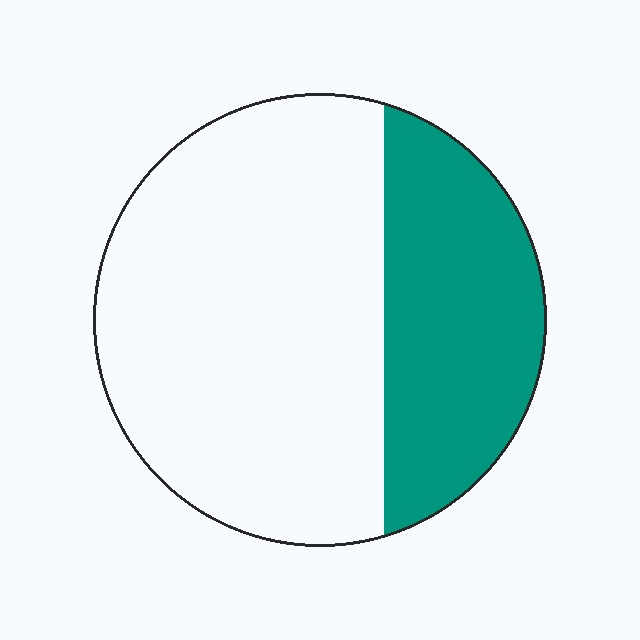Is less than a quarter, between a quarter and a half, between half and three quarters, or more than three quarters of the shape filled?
Between a quarter and a half.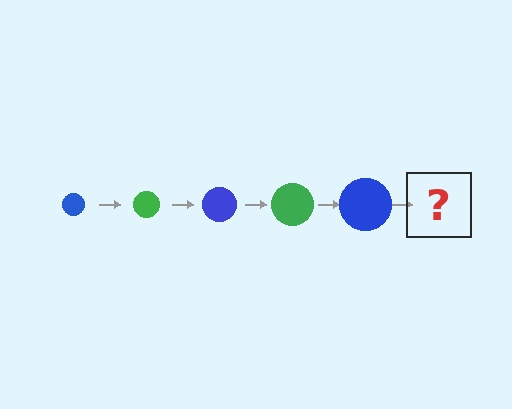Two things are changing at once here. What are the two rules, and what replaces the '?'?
The two rules are that the circle grows larger each step and the color cycles through blue and green. The '?' should be a green circle, larger than the previous one.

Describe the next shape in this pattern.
It should be a green circle, larger than the previous one.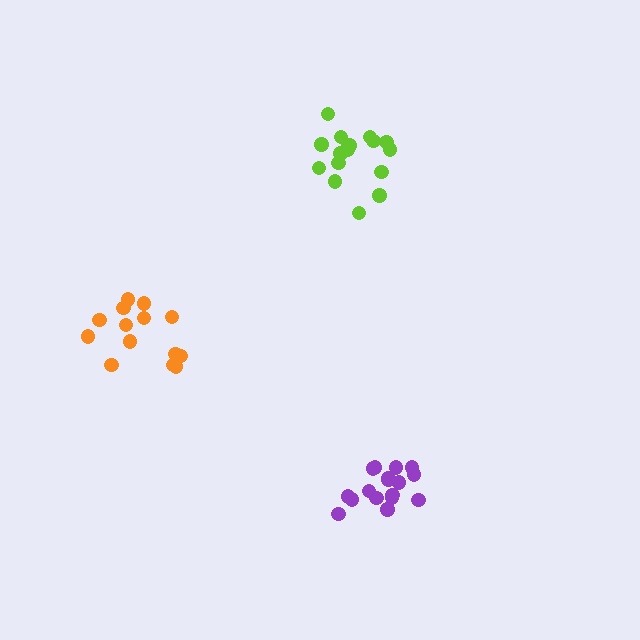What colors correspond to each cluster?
The clusters are colored: lime, orange, purple.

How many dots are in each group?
Group 1: 17 dots, Group 2: 14 dots, Group 3: 17 dots (48 total).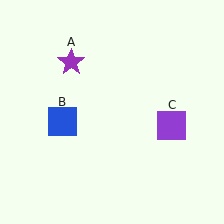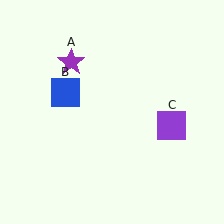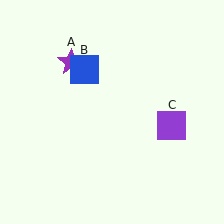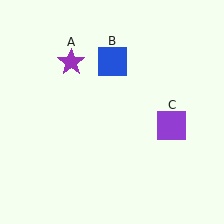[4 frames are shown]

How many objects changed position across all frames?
1 object changed position: blue square (object B).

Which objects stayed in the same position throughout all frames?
Purple star (object A) and purple square (object C) remained stationary.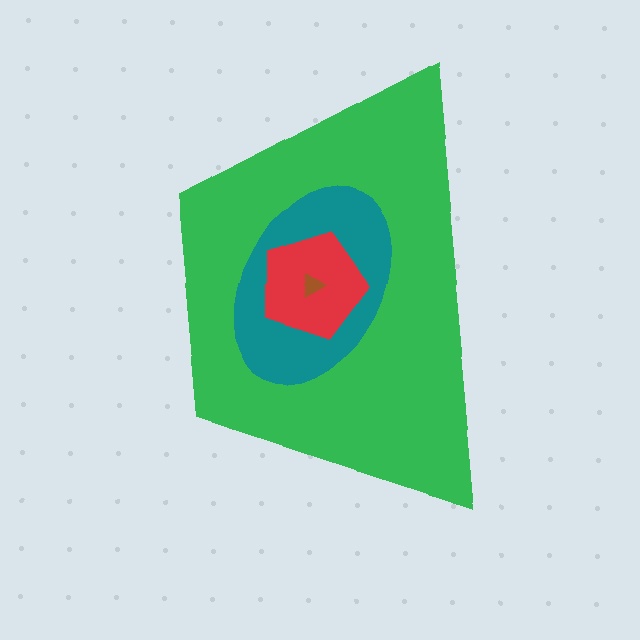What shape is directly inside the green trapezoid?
The teal ellipse.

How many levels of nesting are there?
4.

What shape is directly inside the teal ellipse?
The red pentagon.